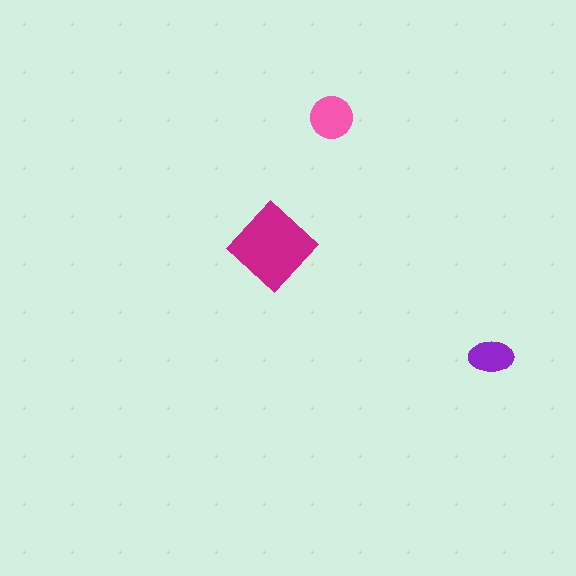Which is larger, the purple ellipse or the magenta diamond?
The magenta diamond.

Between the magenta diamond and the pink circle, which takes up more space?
The magenta diamond.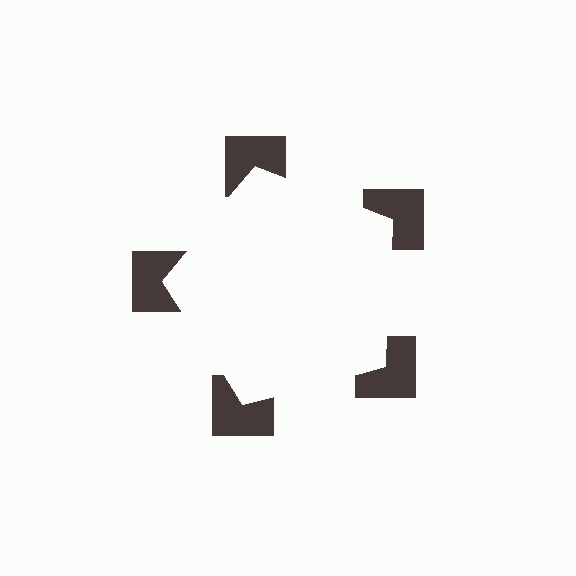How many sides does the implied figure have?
5 sides.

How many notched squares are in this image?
There are 5 — one at each vertex of the illusory pentagon.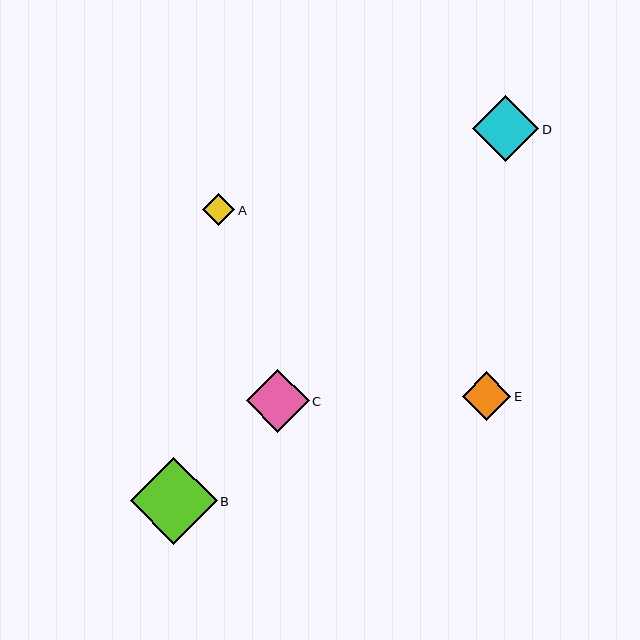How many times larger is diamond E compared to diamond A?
Diamond E is approximately 1.5 times the size of diamond A.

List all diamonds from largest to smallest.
From largest to smallest: B, D, C, E, A.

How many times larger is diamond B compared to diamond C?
Diamond B is approximately 1.4 times the size of diamond C.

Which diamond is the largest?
Diamond B is the largest with a size of approximately 87 pixels.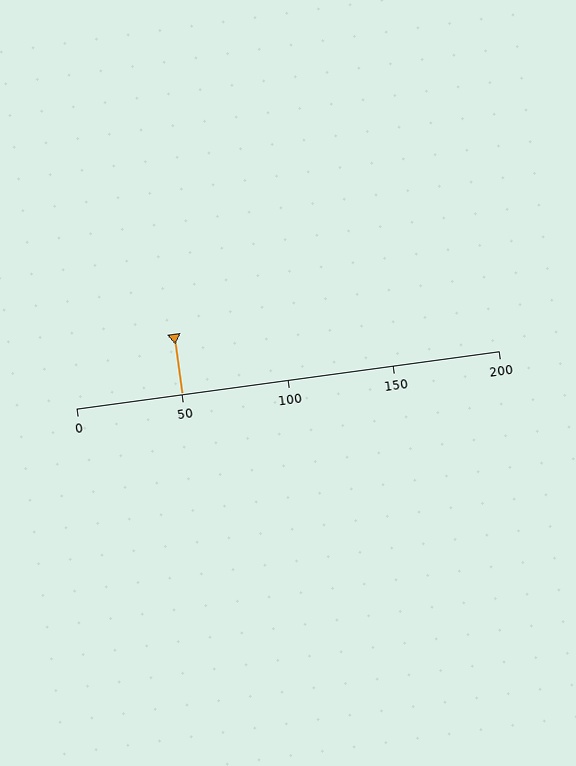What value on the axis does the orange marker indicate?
The marker indicates approximately 50.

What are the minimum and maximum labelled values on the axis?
The axis runs from 0 to 200.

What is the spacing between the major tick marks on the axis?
The major ticks are spaced 50 apart.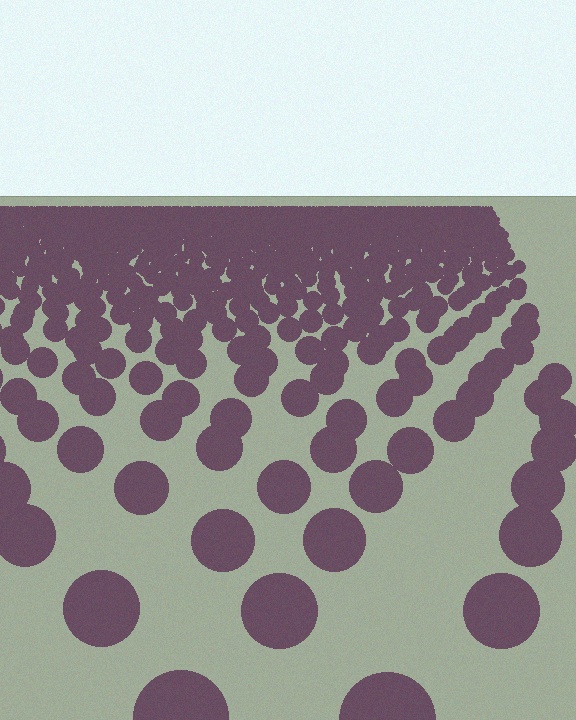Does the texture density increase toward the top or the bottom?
Density increases toward the top.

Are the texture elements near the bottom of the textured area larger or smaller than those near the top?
Larger. Near the bottom, elements are closer to the viewer and appear at a bigger on-screen size.